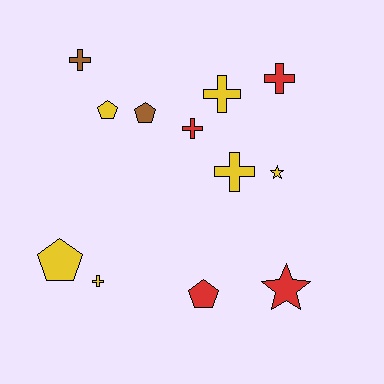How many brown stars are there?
There are no brown stars.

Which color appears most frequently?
Yellow, with 6 objects.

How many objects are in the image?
There are 12 objects.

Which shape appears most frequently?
Cross, with 6 objects.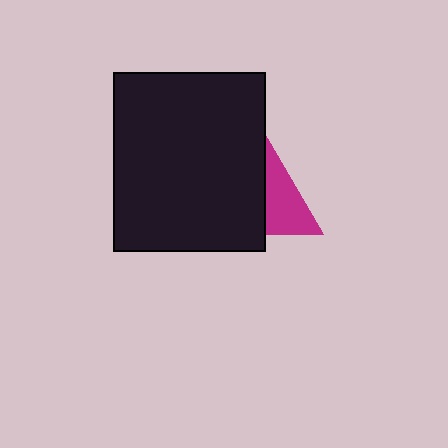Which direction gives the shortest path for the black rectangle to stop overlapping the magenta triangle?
Moving left gives the shortest separation.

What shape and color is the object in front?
The object in front is a black rectangle.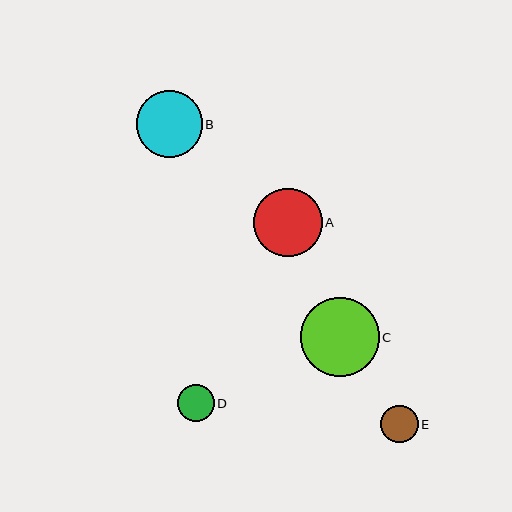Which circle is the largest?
Circle C is the largest with a size of approximately 79 pixels.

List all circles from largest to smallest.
From largest to smallest: C, A, B, E, D.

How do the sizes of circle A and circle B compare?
Circle A and circle B are approximately the same size.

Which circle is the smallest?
Circle D is the smallest with a size of approximately 37 pixels.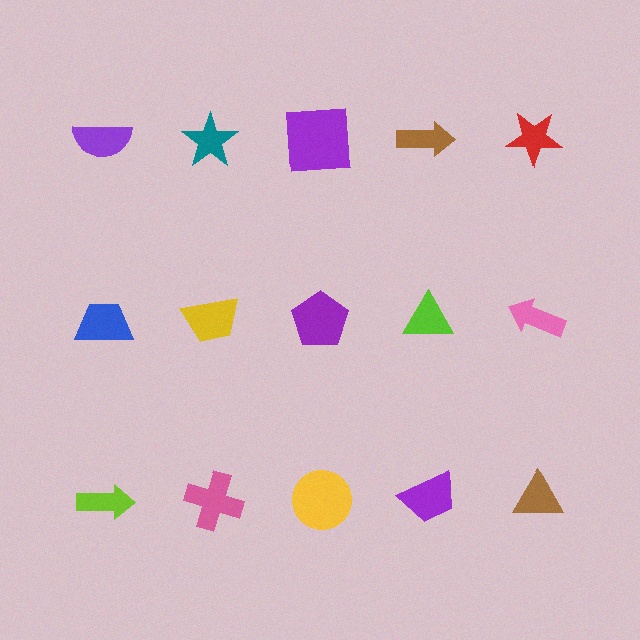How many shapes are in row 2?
5 shapes.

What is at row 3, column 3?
A yellow circle.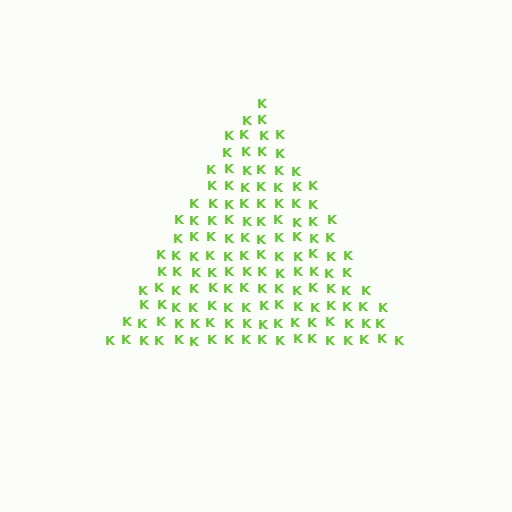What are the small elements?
The small elements are letter K's.